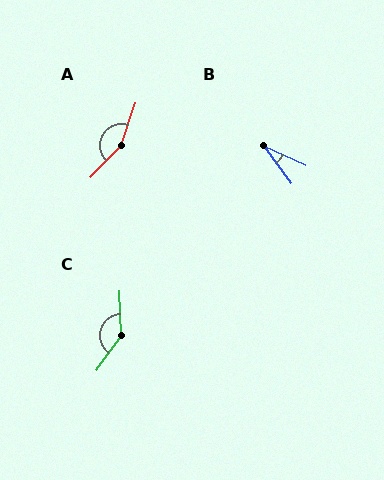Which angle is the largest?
A, at approximately 155 degrees.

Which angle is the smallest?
B, at approximately 29 degrees.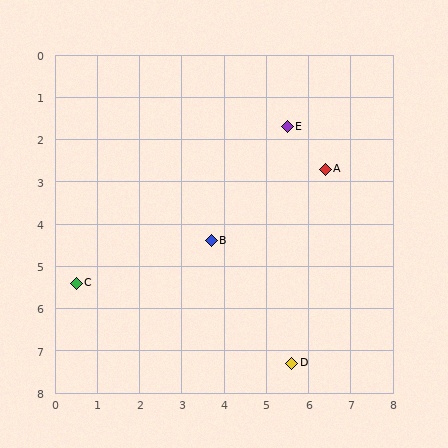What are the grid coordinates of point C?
Point C is at approximately (0.5, 5.4).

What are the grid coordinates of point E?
Point E is at approximately (5.5, 1.7).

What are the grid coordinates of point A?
Point A is at approximately (6.4, 2.7).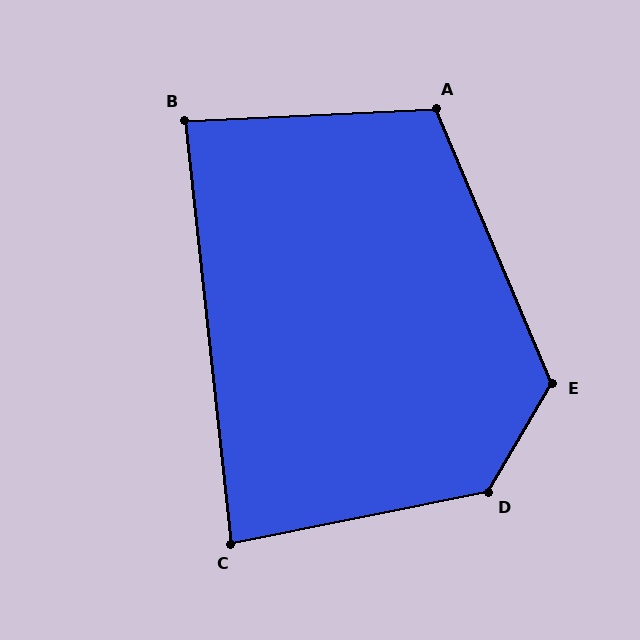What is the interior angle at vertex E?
Approximately 127 degrees (obtuse).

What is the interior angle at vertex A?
Approximately 110 degrees (obtuse).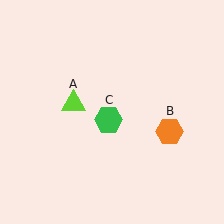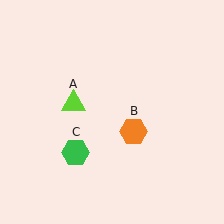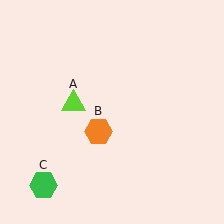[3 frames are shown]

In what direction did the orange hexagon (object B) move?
The orange hexagon (object B) moved left.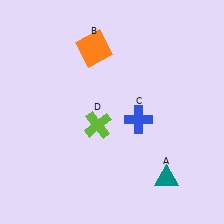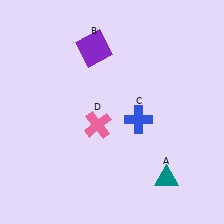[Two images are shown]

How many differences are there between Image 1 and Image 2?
There are 2 differences between the two images.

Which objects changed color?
B changed from orange to purple. D changed from lime to pink.